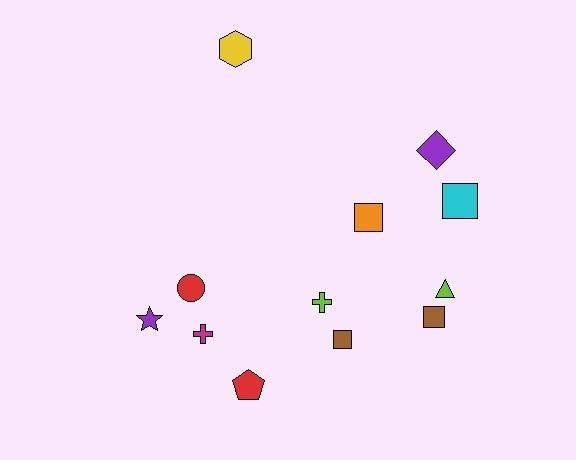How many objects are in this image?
There are 12 objects.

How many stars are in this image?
There is 1 star.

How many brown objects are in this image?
There are 2 brown objects.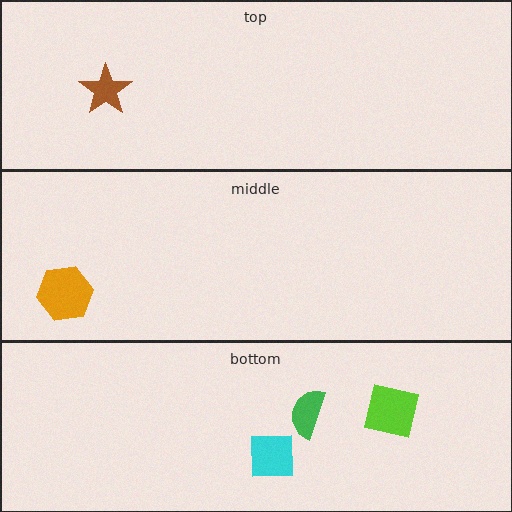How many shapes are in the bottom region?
3.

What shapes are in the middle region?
The orange hexagon.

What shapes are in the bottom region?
The cyan square, the green semicircle, the lime square.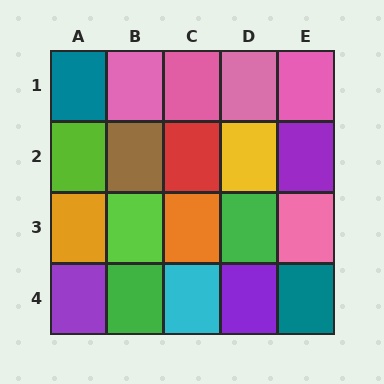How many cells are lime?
2 cells are lime.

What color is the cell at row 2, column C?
Red.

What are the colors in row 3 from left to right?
Orange, lime, orange, green, pink.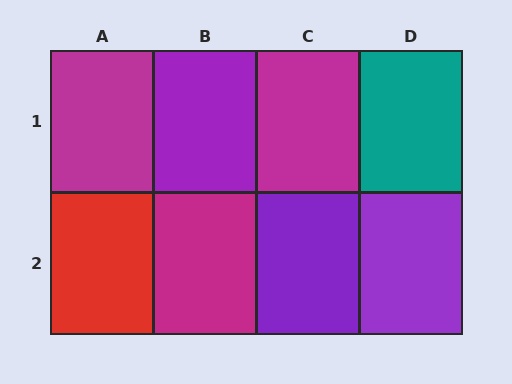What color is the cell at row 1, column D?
Teal.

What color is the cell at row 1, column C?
Magenta.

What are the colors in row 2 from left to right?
Red, magenta, purple, purple.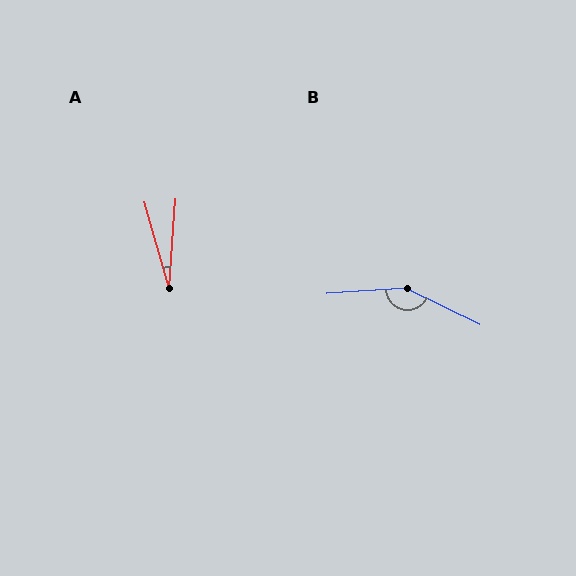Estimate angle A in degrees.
Approximately 20 degrees.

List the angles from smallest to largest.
A (20°), B (150°).